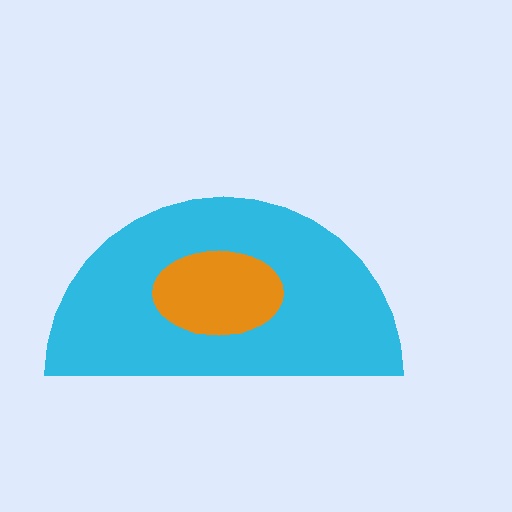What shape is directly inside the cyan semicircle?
The orange ellipse.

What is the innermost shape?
The orange ellipse.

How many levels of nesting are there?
2.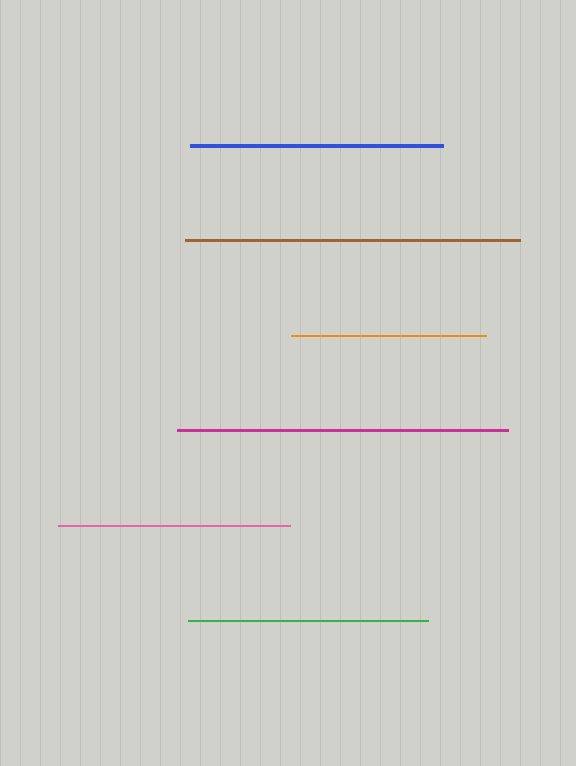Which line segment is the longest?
The brown line is the longest at approximately 336 pixels.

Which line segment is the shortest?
The orange line is the shortest at approximately 195 pixels.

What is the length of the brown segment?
The brown segment is approximately 336 pixels long.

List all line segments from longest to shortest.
From longest to shortest: brown, magenta, blue, green, pink, orange.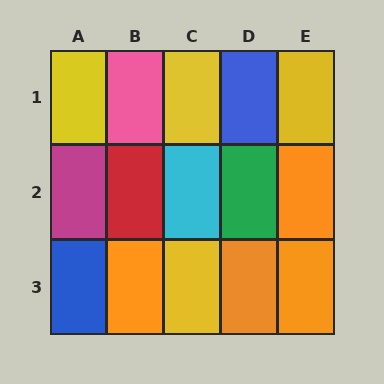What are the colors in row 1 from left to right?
Yellow, pink, yellow, blue, yellow.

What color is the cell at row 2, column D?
Green.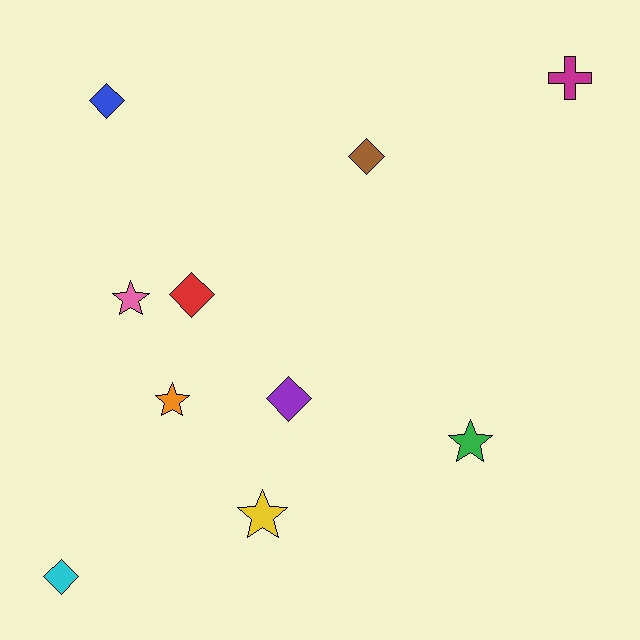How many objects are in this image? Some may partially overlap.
There are 10 objects.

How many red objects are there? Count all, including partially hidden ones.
There is 1 red object.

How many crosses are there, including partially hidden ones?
There is 1 cross.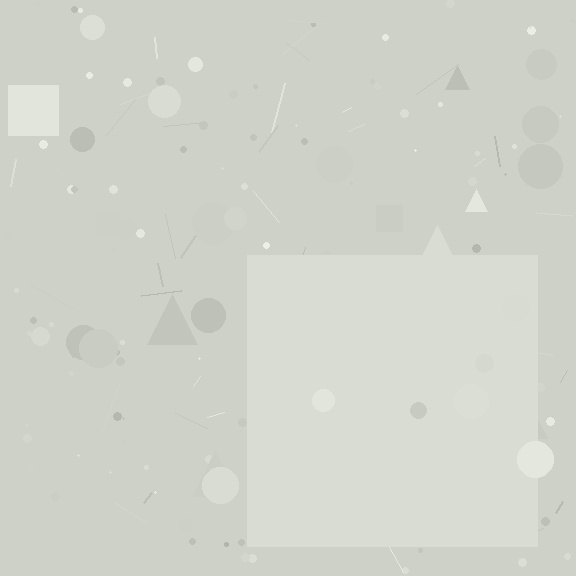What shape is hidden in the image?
A square is hidden in the image.